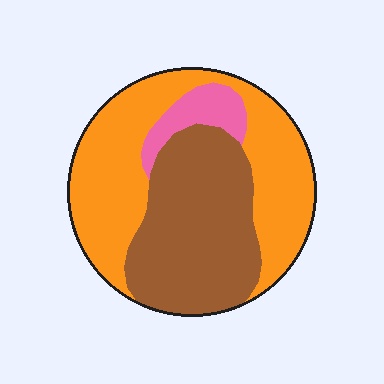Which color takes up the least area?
Pink, at roughly 10%.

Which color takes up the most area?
Orange, at roughly 50%.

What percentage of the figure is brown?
Brown covers about 40% of the figure.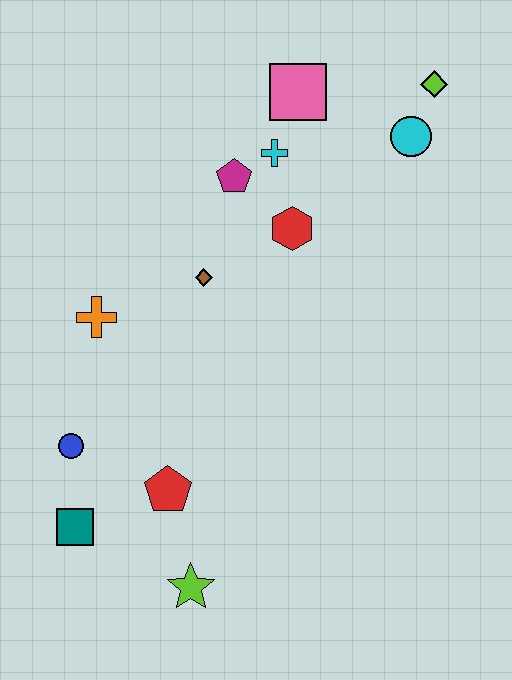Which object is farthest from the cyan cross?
The lime star is farthest from the cyan cross.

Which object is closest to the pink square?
The cyan cross is closest to the pink square.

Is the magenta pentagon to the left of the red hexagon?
Yes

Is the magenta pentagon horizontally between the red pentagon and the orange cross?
No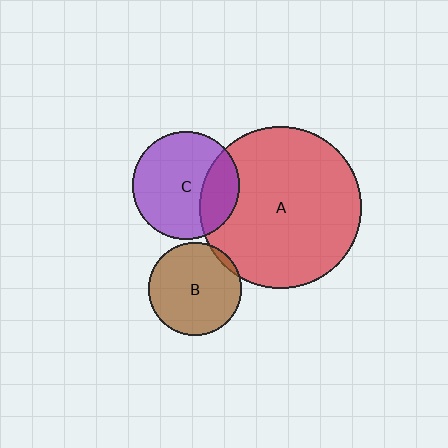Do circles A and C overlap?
Yes.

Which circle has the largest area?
Circle A (red).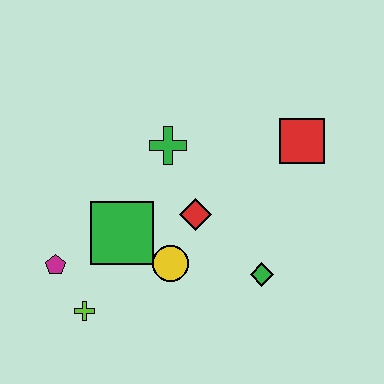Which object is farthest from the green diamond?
The magenta pentagon is farthest from the green diamond.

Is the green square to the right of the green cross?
No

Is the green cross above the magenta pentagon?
Yes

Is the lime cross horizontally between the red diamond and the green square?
No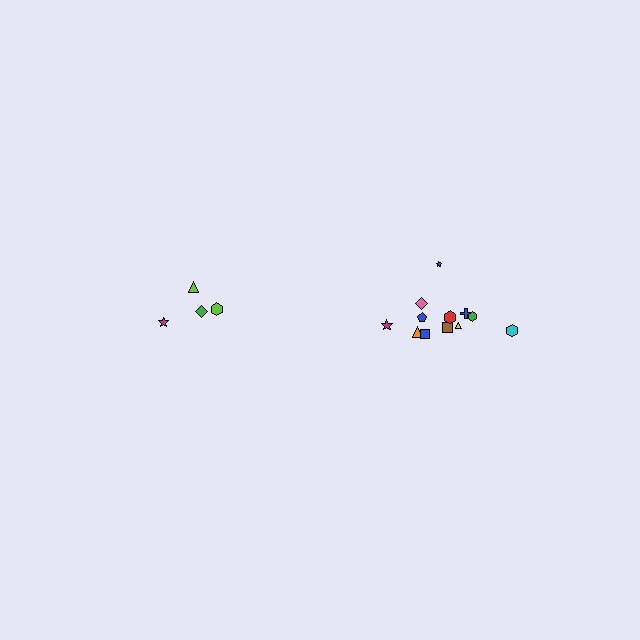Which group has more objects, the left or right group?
The right group.